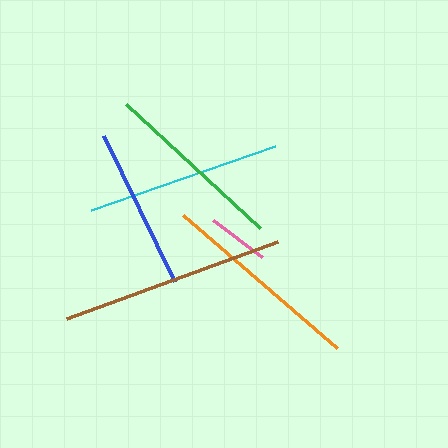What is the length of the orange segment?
The orange segment is approximately 203 pixels long.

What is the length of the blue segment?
The blue segment is approximately 163 pixels long.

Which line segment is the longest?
The brown line is the longest at approximately 225 pixels.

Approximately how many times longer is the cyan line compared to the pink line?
The cyan line is approximately 3.2 times the length of the pink line.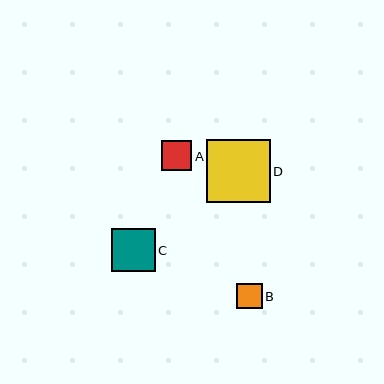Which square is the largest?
Square D is the largest with a size of approximately 64 pixels.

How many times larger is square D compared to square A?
Square D is approximately 2.1 times the size of square A.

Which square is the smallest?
Square B is the smallest with a size of approximately 25 pixels.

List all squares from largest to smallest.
From largest to smallest: D, C, A, B.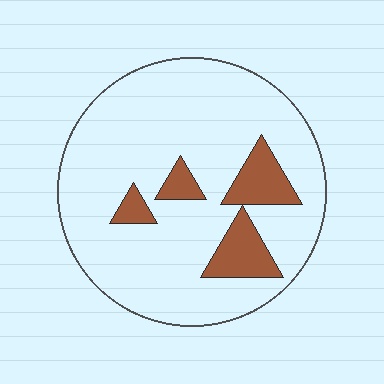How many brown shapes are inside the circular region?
4.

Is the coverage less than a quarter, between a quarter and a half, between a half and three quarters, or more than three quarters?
Less than a quarter.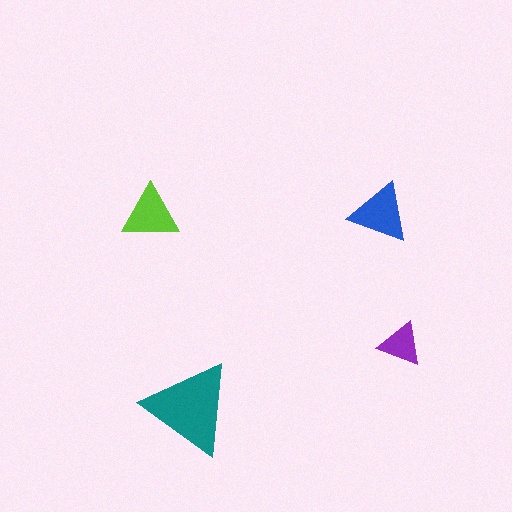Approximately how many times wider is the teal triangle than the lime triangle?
About 1.5 times wider.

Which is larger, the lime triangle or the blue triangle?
The blue one.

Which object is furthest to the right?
The purple triangle is rightmost.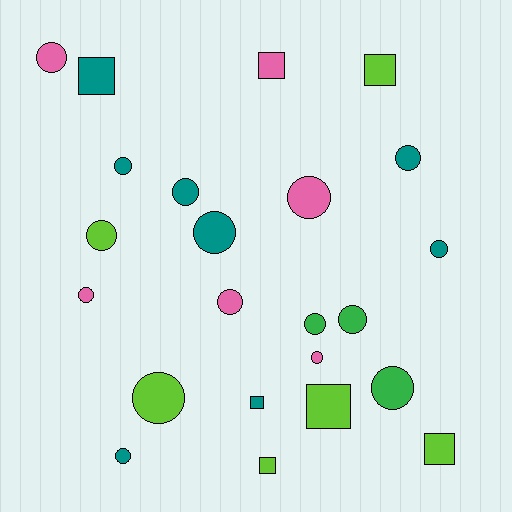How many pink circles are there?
There are 5 pink circles.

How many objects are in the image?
There are 23 objects.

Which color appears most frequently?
Teal, with 8 objects.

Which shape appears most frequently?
Circle, with 16 objects.